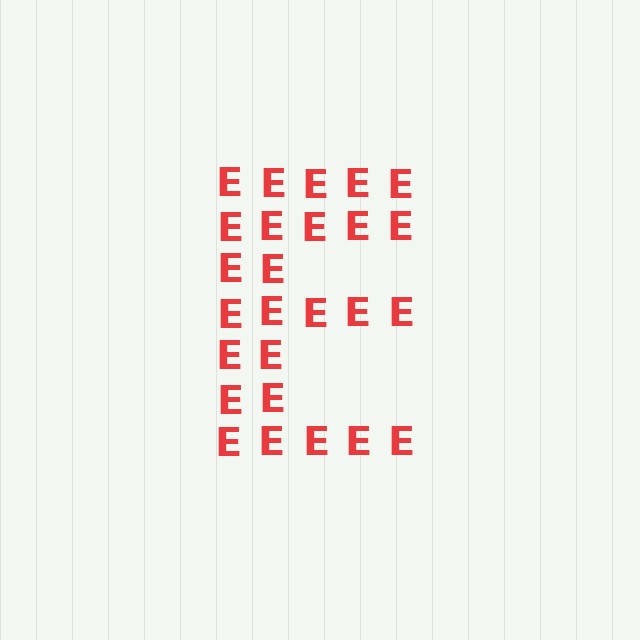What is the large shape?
The large shape is the letter E.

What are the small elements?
The small elements are letter E's.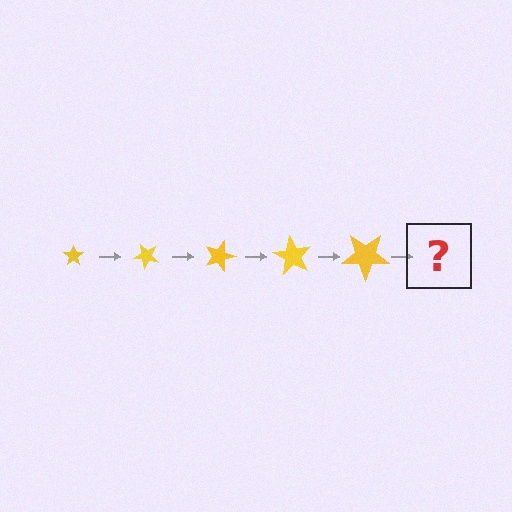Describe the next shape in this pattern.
It should be a star, larger than the previous one and rotated 225 degrees from the start.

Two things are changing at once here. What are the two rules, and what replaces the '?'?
The two rules are that the star grows larger each step and it rotates 45 degrees each step. The '?' should be a star, larger than the previous one and rotated 225 degrees from the start.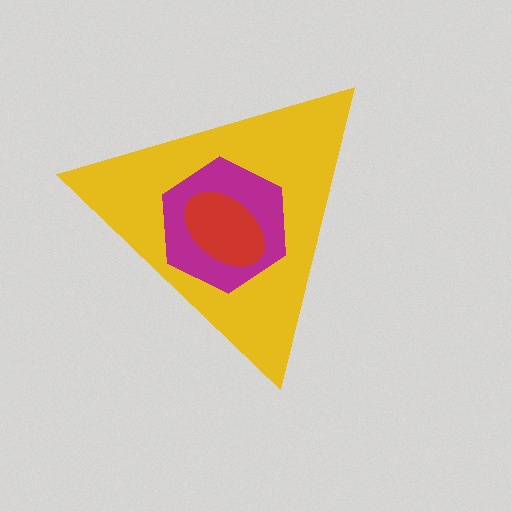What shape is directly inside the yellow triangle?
The magenta hexagon.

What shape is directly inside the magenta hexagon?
The red ellipse.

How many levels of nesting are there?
3.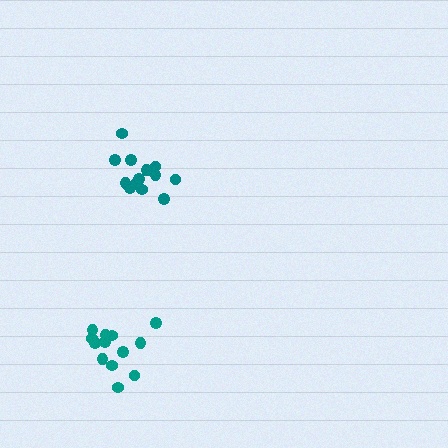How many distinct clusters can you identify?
There are 2 distinct clusters.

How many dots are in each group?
Group 1: 14 dots, Group 2: 13 dots (27 total).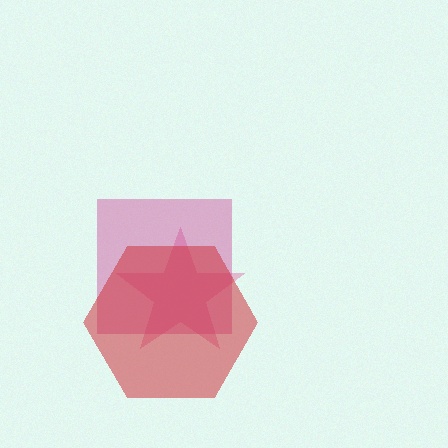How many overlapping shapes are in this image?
There are 3 overlapping shapes in the image.